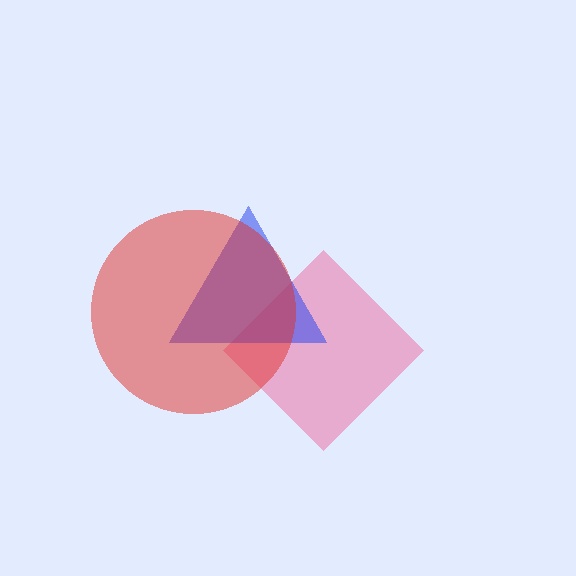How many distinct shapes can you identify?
There are 3 distinct shapes: a pink diamond, a blue triangle, a red circle.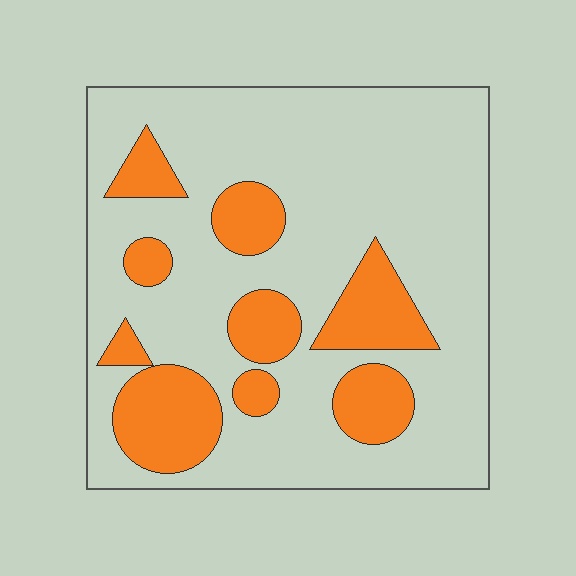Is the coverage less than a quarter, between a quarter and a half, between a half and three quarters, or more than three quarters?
Less than a quarter.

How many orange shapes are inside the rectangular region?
9.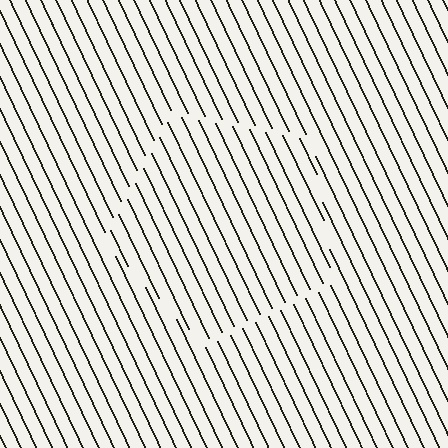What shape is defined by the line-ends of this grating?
An illusory pentagon. The interior of the shape contains the same grating, shifted by half a period — the contour is defined by the phase discontinuity where line-ends from the inner and outer gratings abut.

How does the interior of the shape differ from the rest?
The interior of the shape contains the same grating, shifted by half a period — the contour is defined by the phase discontinuity where line-ends from the inner and outer gratings abut.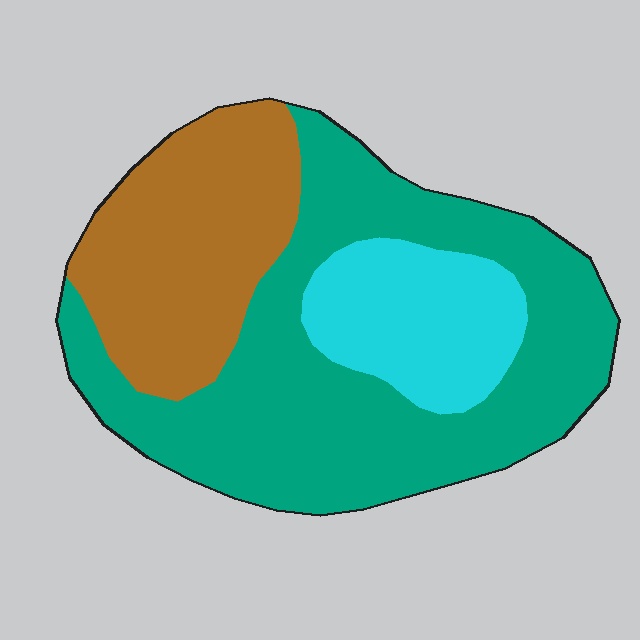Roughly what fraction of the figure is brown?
Brown covers about 30% of the figure.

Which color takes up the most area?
Teal, at roughly 55%.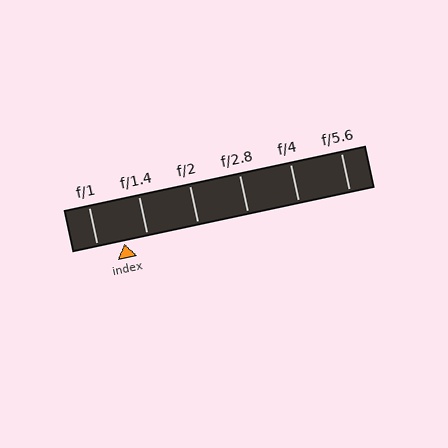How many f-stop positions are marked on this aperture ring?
There are 6 f-stop positions marked.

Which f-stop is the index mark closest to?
The index mark is closest to f/1.4.